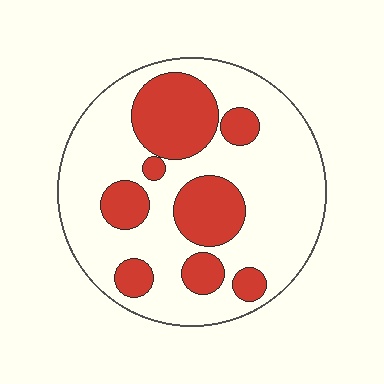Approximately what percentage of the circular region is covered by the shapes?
Approximately 30%.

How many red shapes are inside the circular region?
8.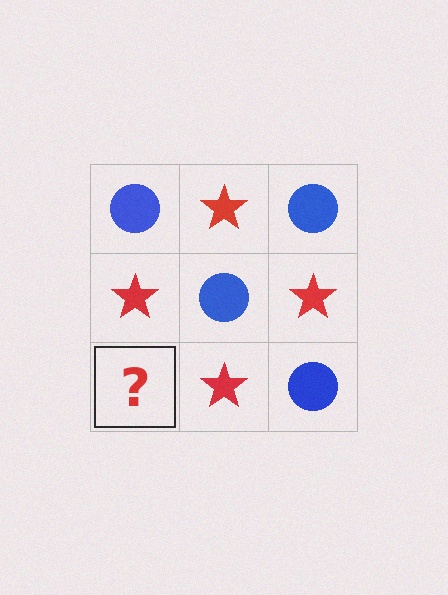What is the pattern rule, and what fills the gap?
The rule is that it alternates blue circle and red star in a checkerboard pattern. The gap should be filled with a blue circle.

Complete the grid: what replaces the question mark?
The question mark should be replaced with a blue circle.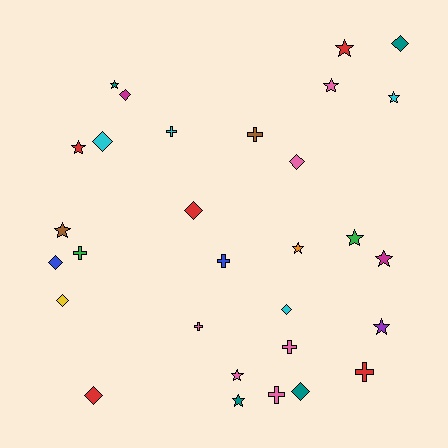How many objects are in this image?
There are 30 objects.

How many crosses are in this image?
There are 8 crosses.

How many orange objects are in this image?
There is 1 orange object.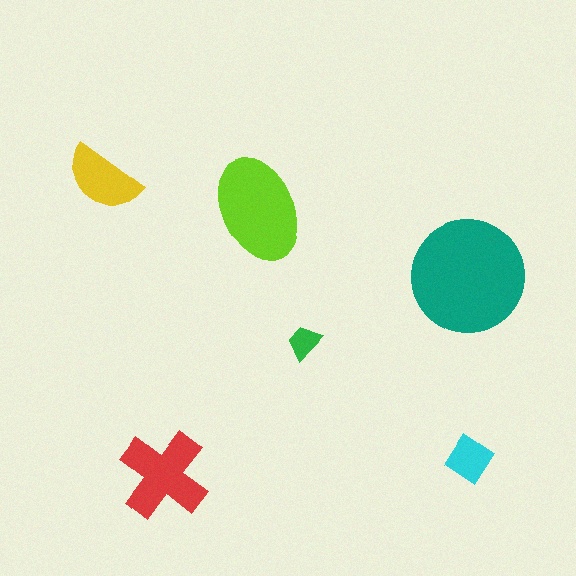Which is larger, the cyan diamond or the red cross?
The red cross.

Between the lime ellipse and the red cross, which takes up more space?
The lime ellipse.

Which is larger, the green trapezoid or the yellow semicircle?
The yellow semicircle.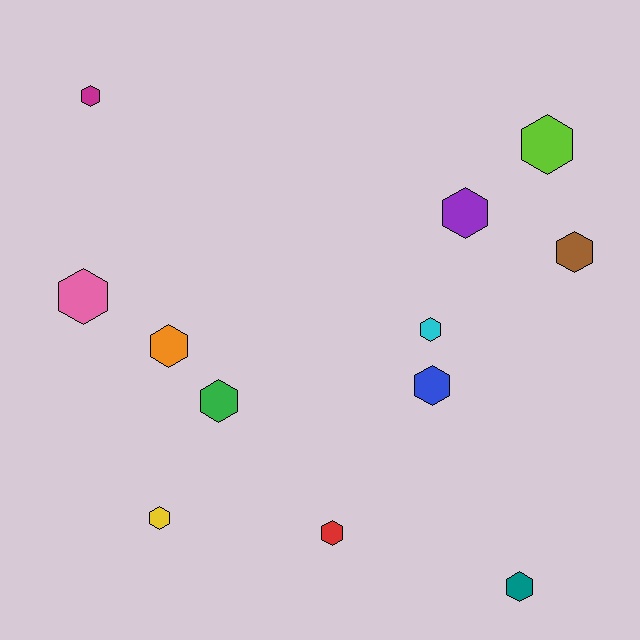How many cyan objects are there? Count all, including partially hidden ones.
There is 1 cyan object.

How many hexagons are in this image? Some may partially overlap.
There are 12 hexagons.